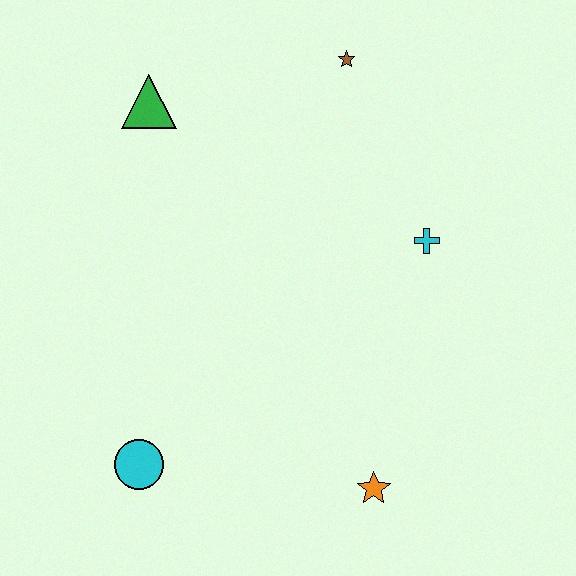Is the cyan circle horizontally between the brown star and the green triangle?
No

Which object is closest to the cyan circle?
The orange star is closest to the cyan circle.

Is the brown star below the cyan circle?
No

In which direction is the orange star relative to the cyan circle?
The orange star is to the right of the cyan circle.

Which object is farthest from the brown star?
The cyan circle is farthest from the brown star.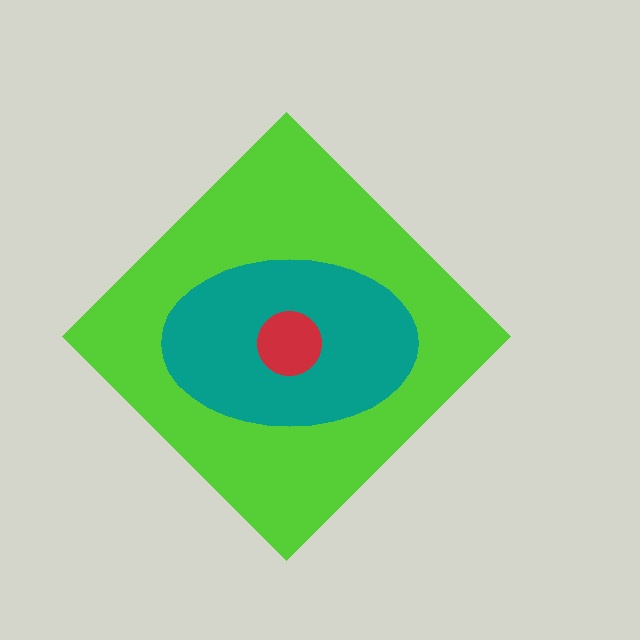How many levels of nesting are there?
3.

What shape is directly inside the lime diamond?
The teal ellipse.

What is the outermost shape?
The lime diamond.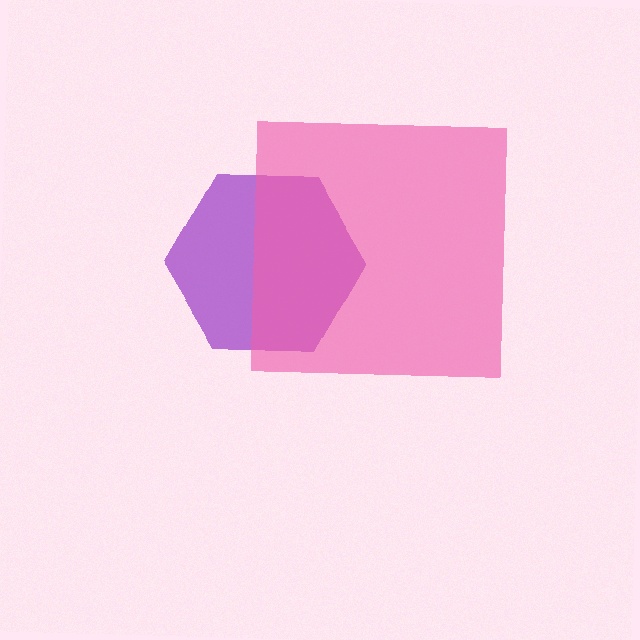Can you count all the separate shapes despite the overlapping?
Yes, there are 2 separate shapes.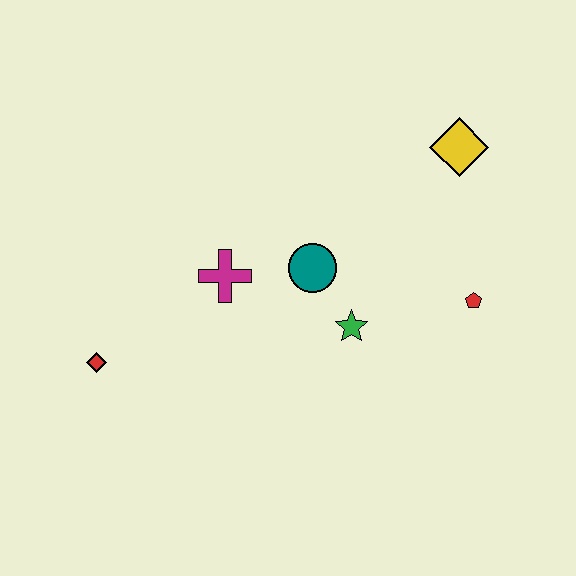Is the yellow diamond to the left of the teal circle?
No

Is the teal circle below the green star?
No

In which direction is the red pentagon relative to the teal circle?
The red pentagon is to the right of the teal circle.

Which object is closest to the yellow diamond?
The red pentagon is closest to the yellow diamond.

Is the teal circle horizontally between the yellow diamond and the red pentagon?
No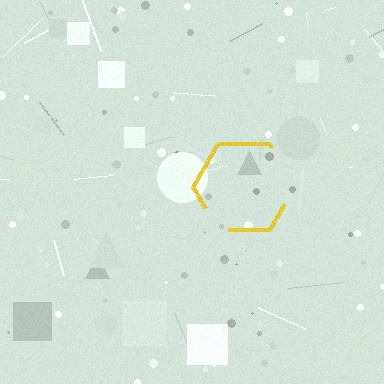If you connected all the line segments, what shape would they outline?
They would outline a hexagon.